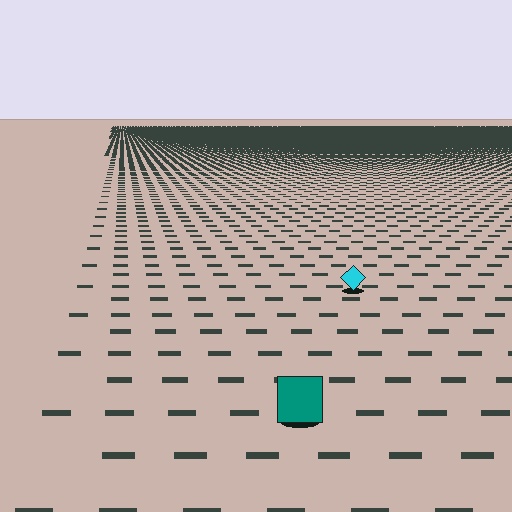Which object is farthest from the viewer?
The cyan diamond is farthest from the viewer. It appears smaller and the ground texture around it is denser.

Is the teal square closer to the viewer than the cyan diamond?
Yes. The teal square is closer — you can tell from the texture gradient: the ground texture is coarser near it.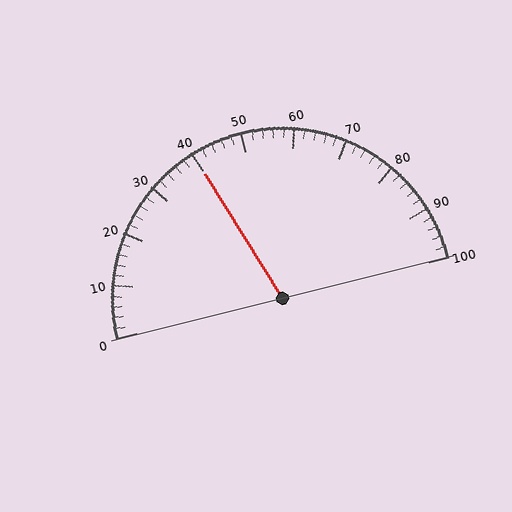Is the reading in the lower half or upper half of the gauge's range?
The reading is in the lower half of the range (0 to 100).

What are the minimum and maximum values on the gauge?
The gauge ranges from 0 to 100.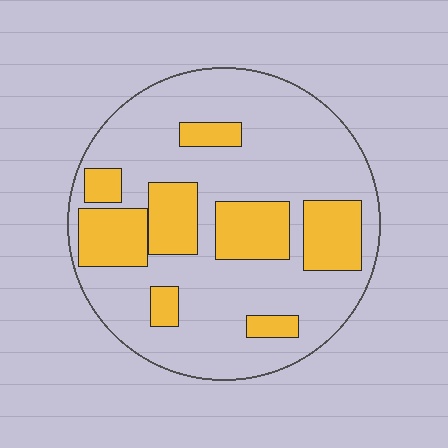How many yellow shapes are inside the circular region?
8.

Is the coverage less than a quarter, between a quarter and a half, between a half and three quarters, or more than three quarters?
Between a quarter and a half.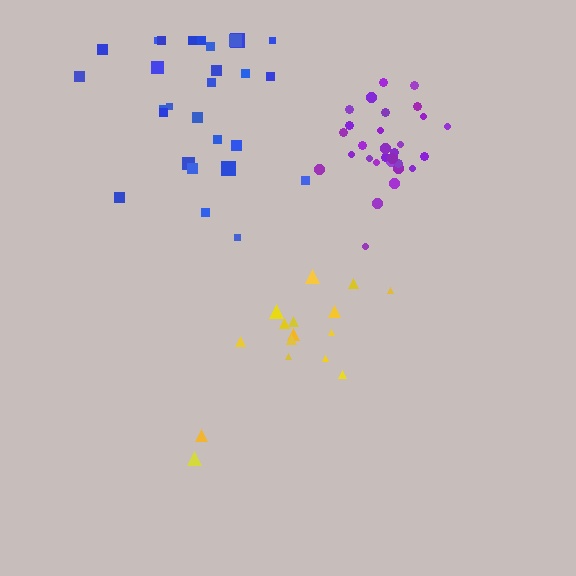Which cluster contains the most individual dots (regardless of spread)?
Purple (29).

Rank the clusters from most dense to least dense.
purple, yellow, blue.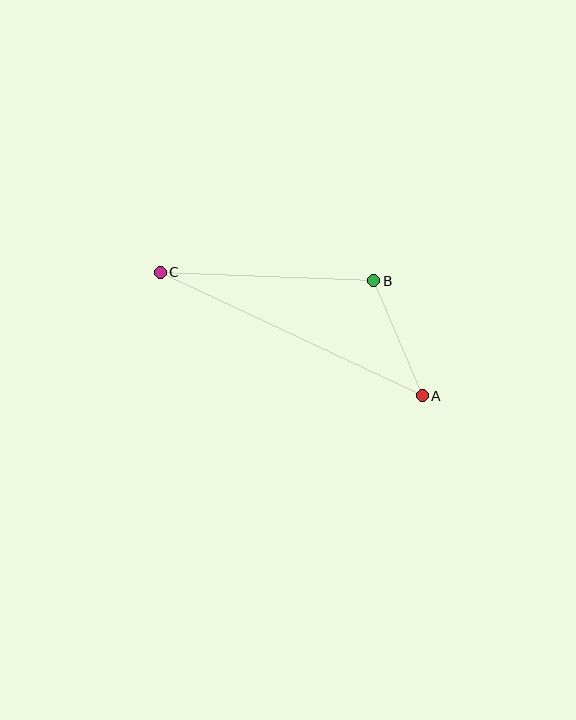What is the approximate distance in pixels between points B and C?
The distance between B and C is approximately 213 pixels.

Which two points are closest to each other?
Points A and B are closest to each other.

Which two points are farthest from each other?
Points A and C are farthest from each other.